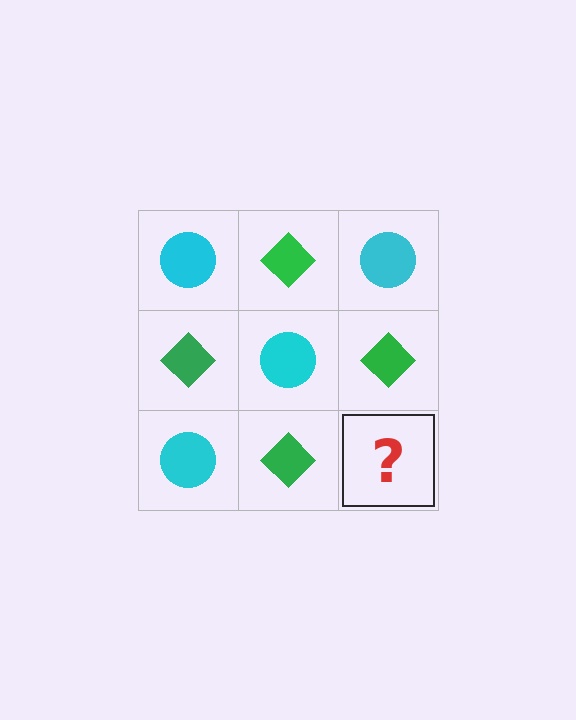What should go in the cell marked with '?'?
The missing cell should contain a cyan circle.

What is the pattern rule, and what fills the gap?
The rule is that it alternates cyan circle and green diamond in a checkerboard pattern. The gap should be filled with a cyan circle.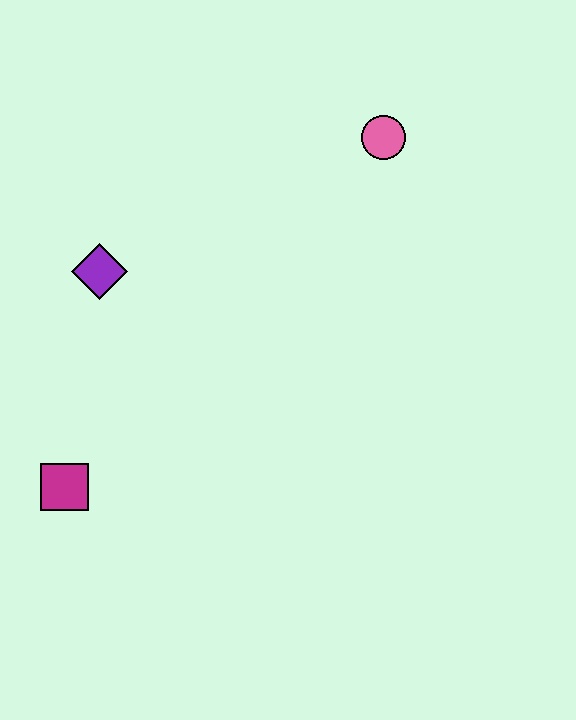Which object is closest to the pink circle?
The purple diamond is closest to the pink circle.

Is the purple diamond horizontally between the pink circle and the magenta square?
Yes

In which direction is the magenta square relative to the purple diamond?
The magenta square is below the purple diamond.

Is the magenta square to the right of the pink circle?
No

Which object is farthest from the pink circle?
The magenta square is farthest from the pink circle.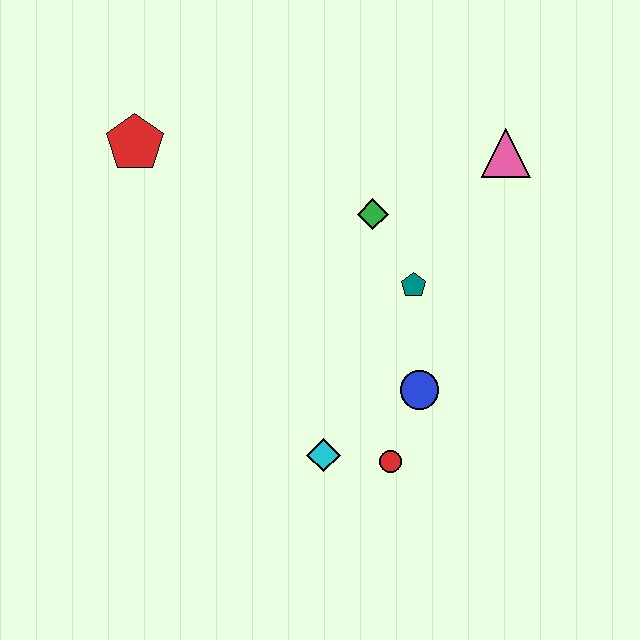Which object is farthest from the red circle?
The red pentagon is farthest from the red circle.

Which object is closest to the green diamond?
The teal pentagon is closest to the green diamond.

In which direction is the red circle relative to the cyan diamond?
The red circle is to the right of the cyan diamond.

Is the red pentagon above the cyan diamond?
Yes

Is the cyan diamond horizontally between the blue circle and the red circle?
No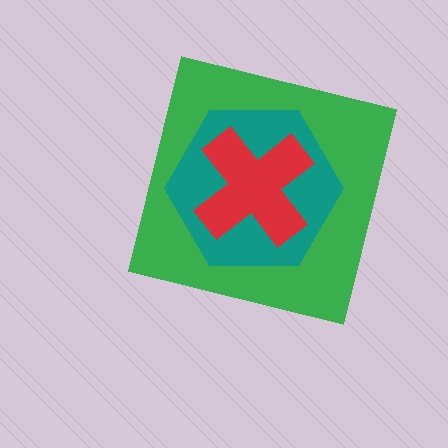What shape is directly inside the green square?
The teal hexagon.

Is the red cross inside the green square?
Yes.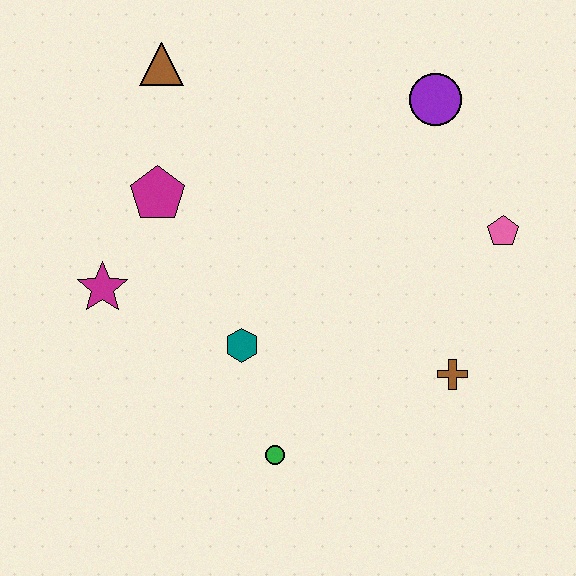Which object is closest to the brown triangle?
The magenta pentagon is closest to the brown triangle.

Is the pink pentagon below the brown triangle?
Yes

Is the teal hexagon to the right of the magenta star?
Yes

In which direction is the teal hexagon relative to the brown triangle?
The teal hexagon is below the brown triangle.